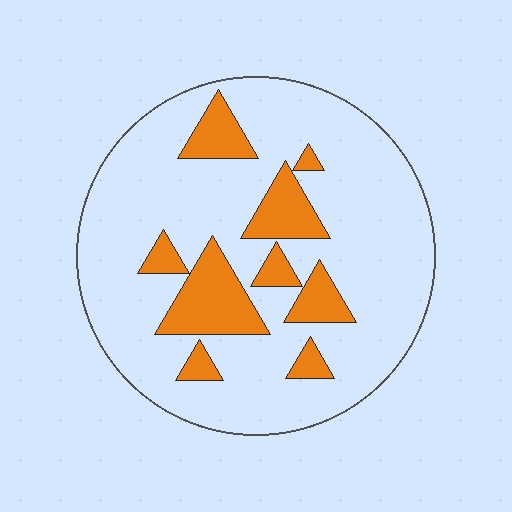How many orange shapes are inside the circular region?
9.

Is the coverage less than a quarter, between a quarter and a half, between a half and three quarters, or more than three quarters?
Less than a quarter.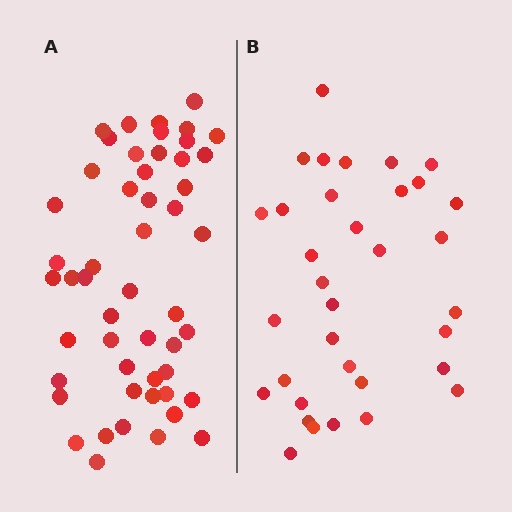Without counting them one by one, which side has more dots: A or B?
Region A (the left region) has more dots.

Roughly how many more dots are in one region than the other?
Region A has approximately 15 more dots than region B.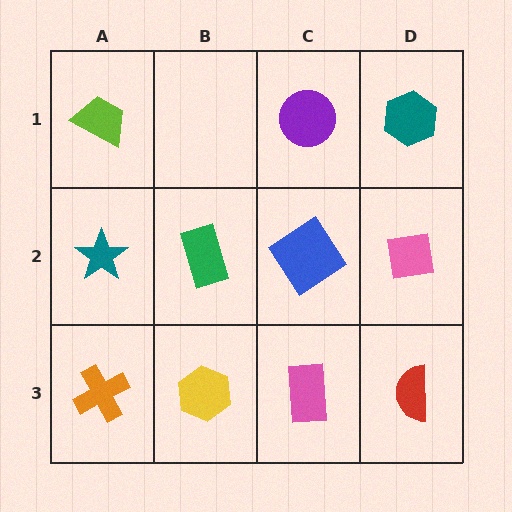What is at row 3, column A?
An orange cross.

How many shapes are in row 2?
4 shapes.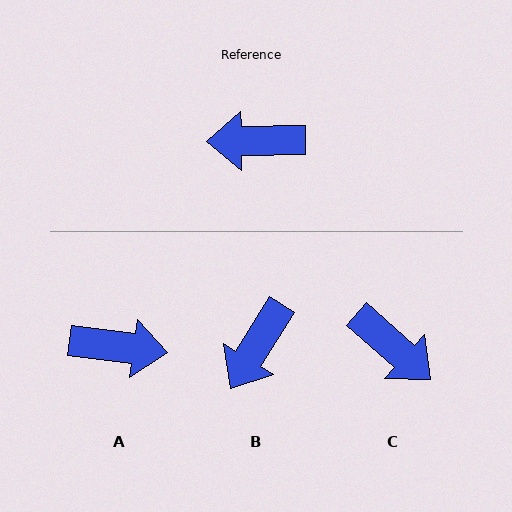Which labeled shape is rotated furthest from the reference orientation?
A, about 172 degrees away.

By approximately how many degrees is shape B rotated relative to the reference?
Approximately 58 degrees counter-clockwise.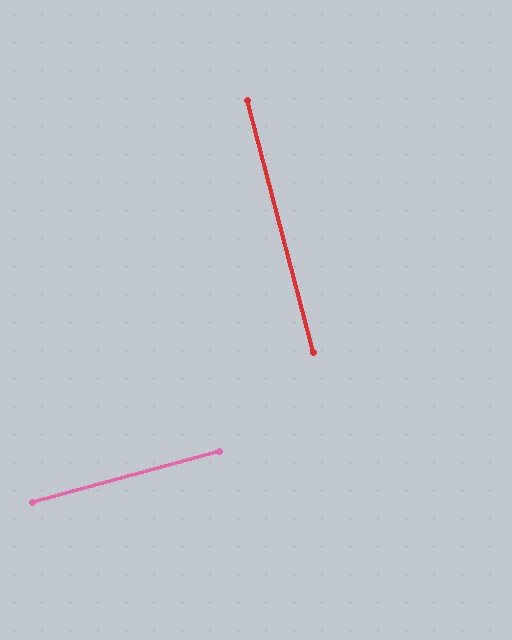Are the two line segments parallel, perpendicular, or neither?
Perpendicular — they meet at approximately 89°.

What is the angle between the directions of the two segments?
Approximately 89 degrees.